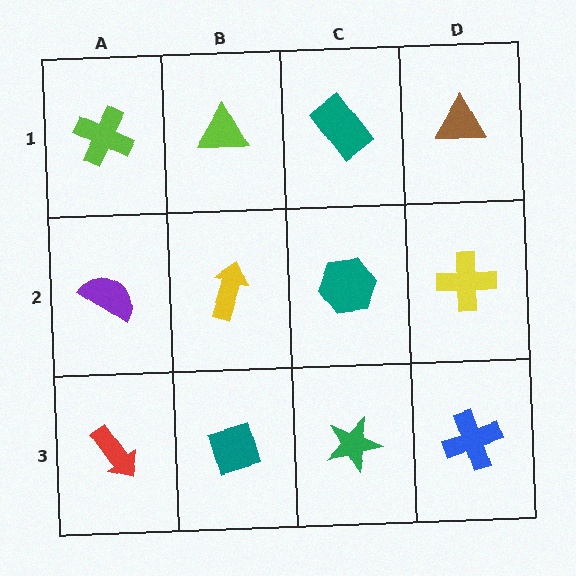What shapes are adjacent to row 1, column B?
A yellow arrow (row 2, column B), a lime cross (row 1, column A), a teal rectangle (row 1, column C).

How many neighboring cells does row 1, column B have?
3.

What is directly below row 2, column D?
A blue cross.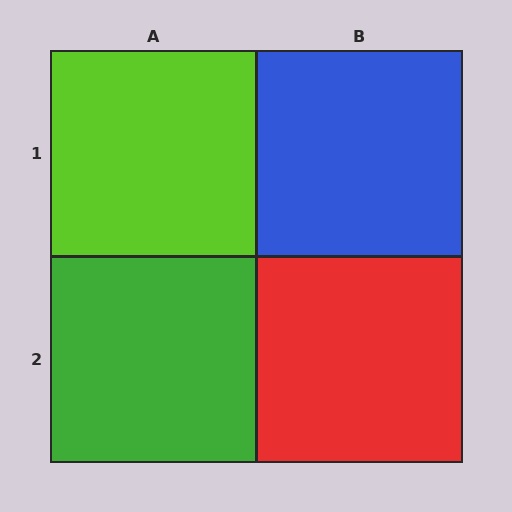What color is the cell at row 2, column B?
Red.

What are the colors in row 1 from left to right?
Lime, blue.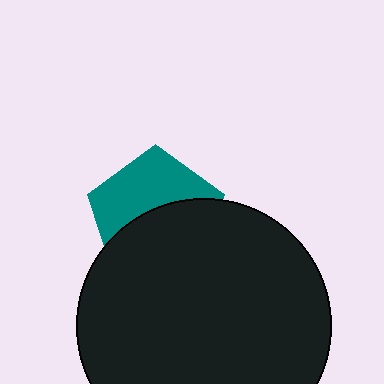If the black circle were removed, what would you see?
You would see the complete teal pentagon.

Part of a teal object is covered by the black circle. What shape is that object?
It is a pentagon.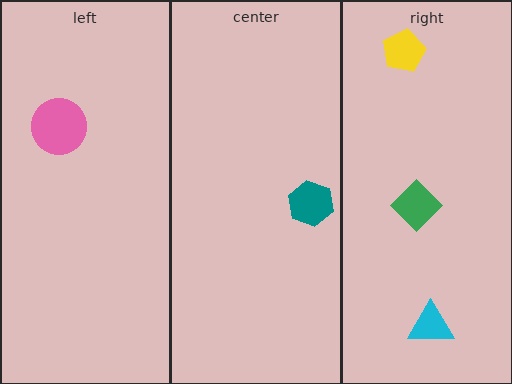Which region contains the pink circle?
The left region.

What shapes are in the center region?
The teal hexagon.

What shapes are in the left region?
The pink circle.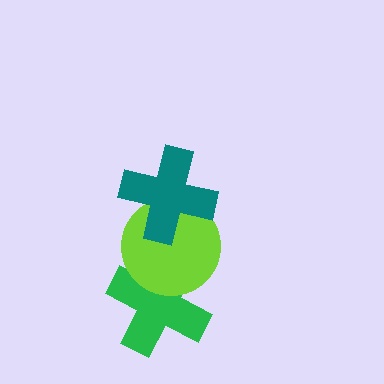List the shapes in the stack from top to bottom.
From top to bottom: the teal cross, the lime circle, the green cross.